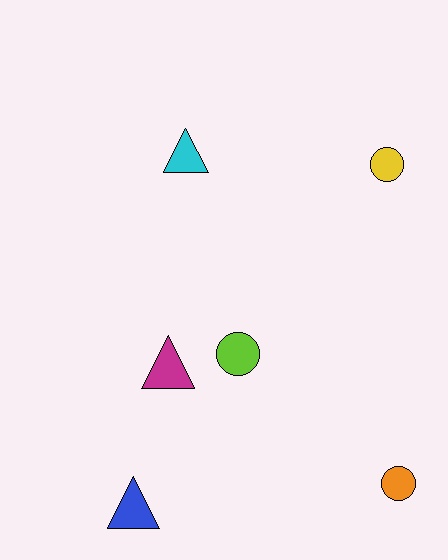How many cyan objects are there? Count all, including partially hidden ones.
There is 1 cyan object.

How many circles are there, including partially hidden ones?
There are 3 circles.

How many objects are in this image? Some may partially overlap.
There are 6 objects.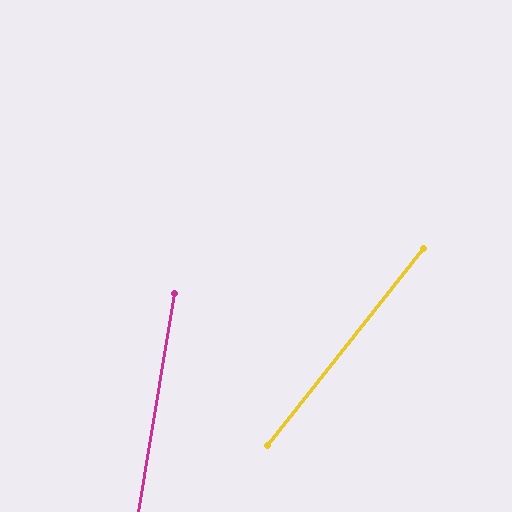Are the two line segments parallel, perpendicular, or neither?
Neither parallel nor perpendicular — they differ by about 29°.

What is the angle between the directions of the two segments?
Approximately 29 degrees.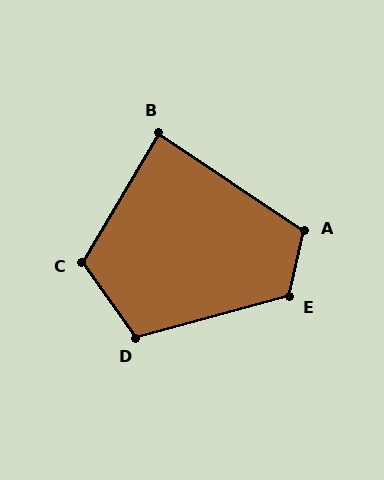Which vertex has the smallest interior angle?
B, at approximately 87 degrees.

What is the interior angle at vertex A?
Approximately 111 degrees (obtuse).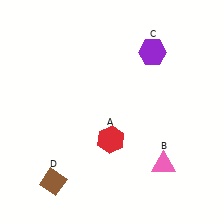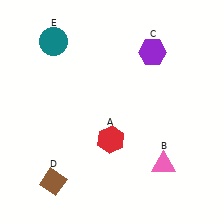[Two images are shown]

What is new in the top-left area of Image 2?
A teal circle (E) was added in the top-left area of Image 2.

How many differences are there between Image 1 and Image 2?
There is 1 difference between the two images.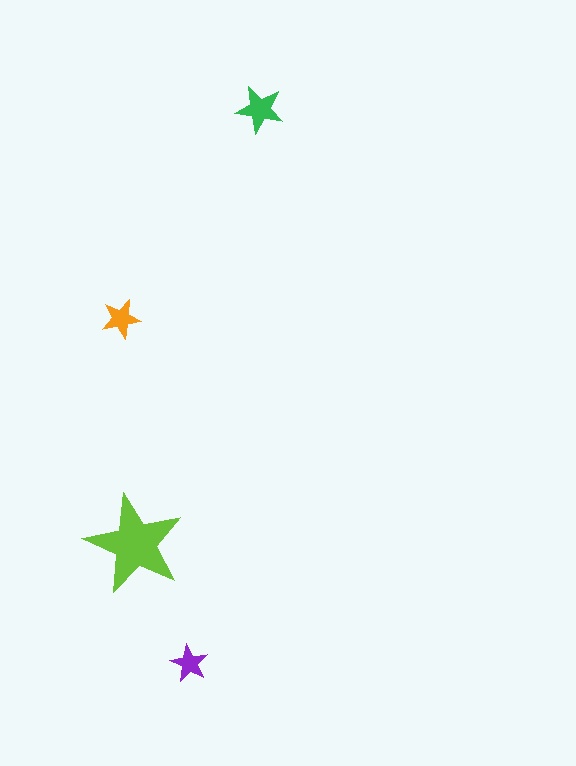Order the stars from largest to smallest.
the lime one, the green one, the orange one, the purple one.